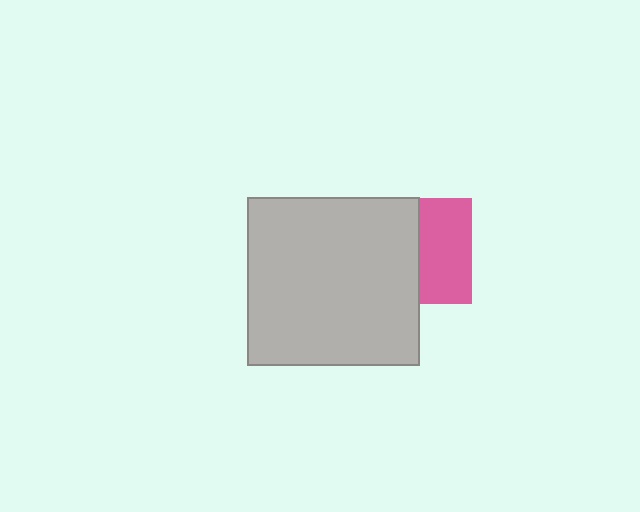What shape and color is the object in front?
The object in front is a light gray rectangle.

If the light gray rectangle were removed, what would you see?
You would see the complete pink square.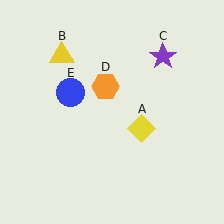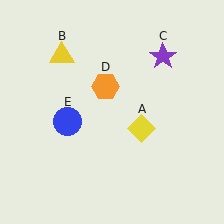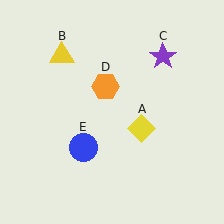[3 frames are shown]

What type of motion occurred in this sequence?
The blue circle (object E) rotated counterclockwise around the center of the scene.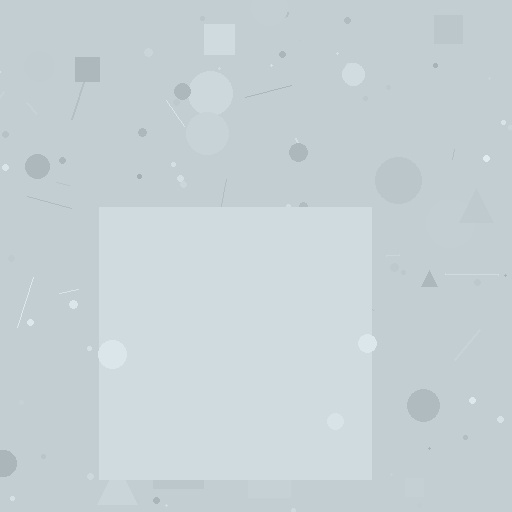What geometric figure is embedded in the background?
A square is embedded in the background.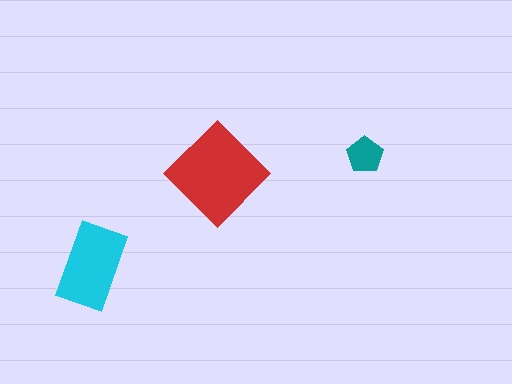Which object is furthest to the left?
The cyan rectangle is leftmost.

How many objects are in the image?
There are 3 objects in the image.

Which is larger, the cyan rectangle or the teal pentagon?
The cyan rectangle.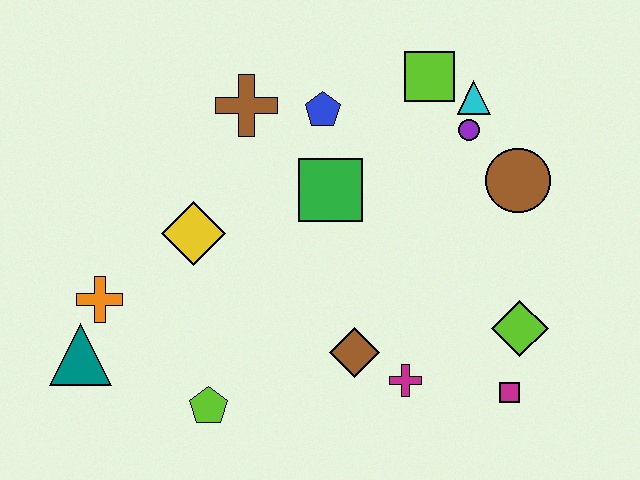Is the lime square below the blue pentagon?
No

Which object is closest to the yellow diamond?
The orange cross is closest to the yellow diamond.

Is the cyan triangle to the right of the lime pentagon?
Yes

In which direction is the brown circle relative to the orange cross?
The brown circle is to the right of the orange cross.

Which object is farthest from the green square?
The teal triangle is farthest from the green square.